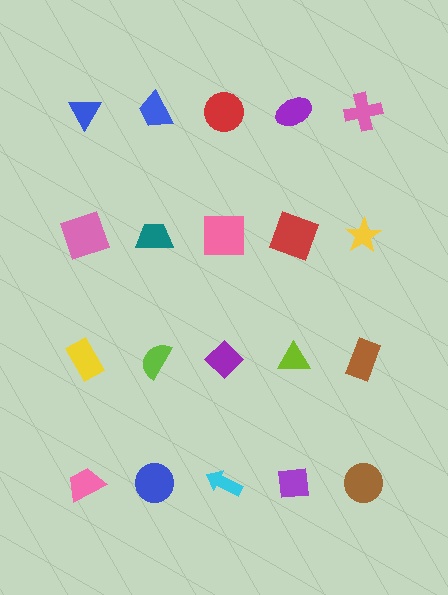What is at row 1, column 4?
A purple ellipse.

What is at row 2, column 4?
A red square.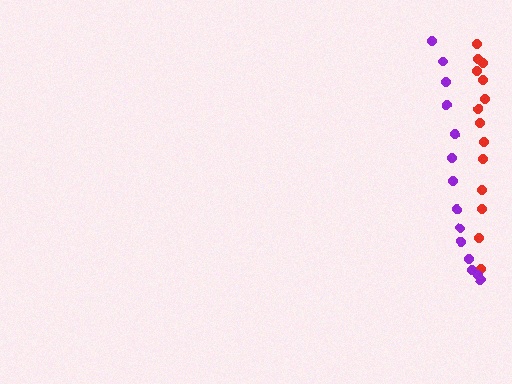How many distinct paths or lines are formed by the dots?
There are 2 distinct paths.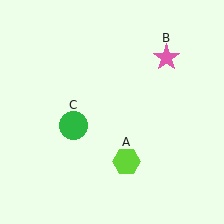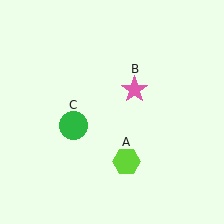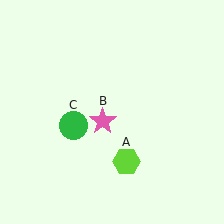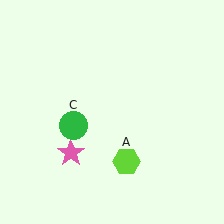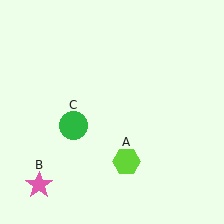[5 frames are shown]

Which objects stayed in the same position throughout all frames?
Lime hexagon (object A) and green circle (object C) remained stationary.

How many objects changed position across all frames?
1 object changed position: pink star (object B).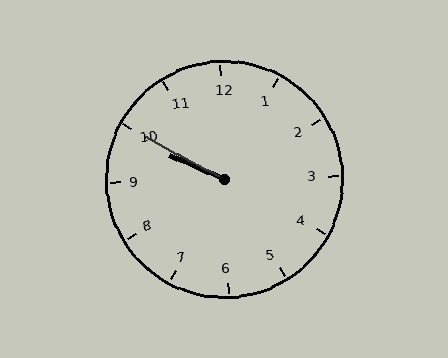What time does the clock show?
9:50.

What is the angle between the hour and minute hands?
Approximately 5 degrees.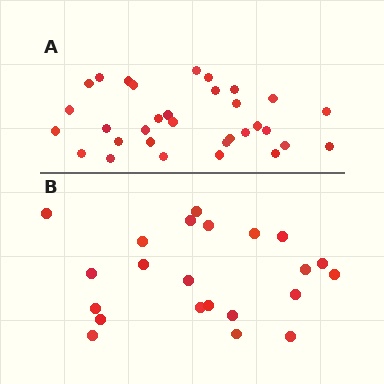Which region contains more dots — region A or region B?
Region A (the top region) has more dots.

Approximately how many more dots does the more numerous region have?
Region A has roughly 10 or so more dots than region B.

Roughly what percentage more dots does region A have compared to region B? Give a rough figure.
About 45% more.